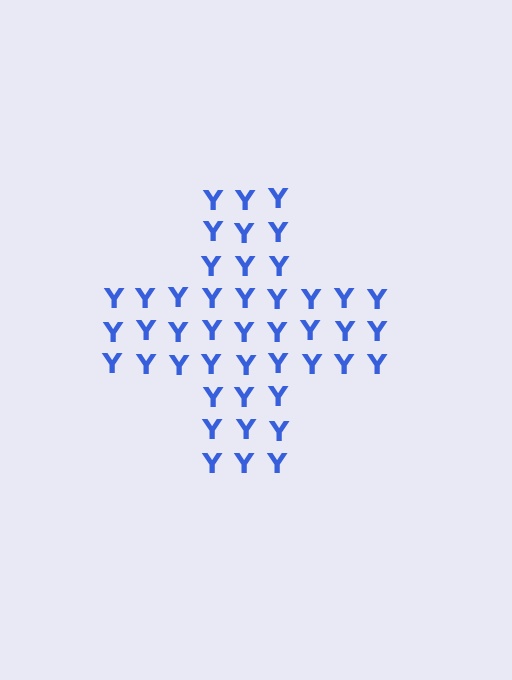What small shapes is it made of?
It is made of small letter Y's.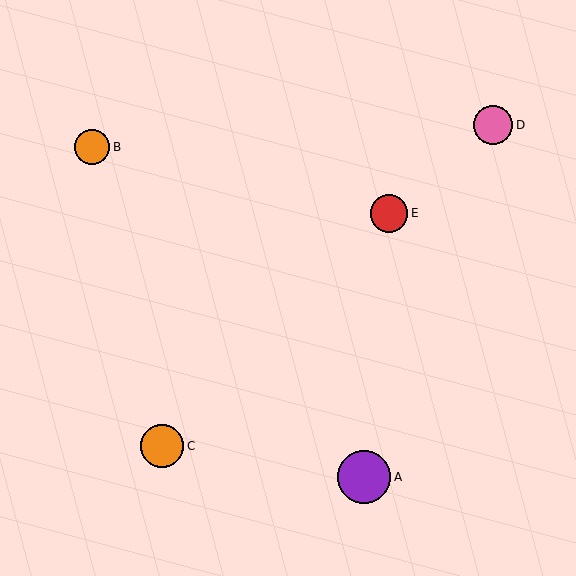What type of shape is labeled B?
Shape B is an orange circle.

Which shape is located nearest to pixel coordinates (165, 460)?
The orange circle (labeled C) at (162, 446) is nearest to that location.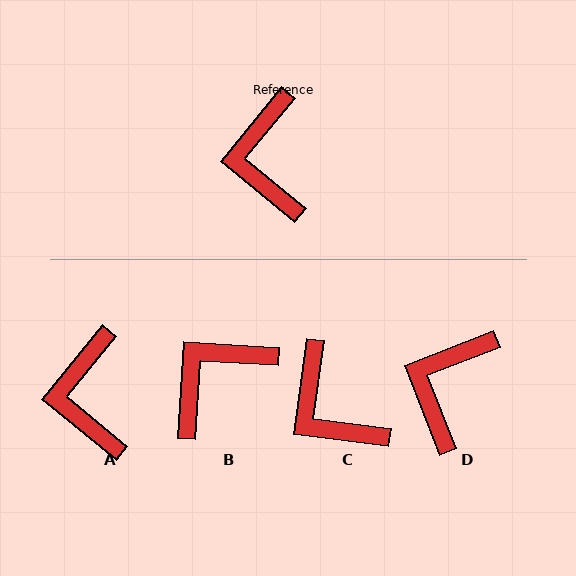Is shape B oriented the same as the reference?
No, it is off by about 54 degrees.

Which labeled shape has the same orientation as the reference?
A.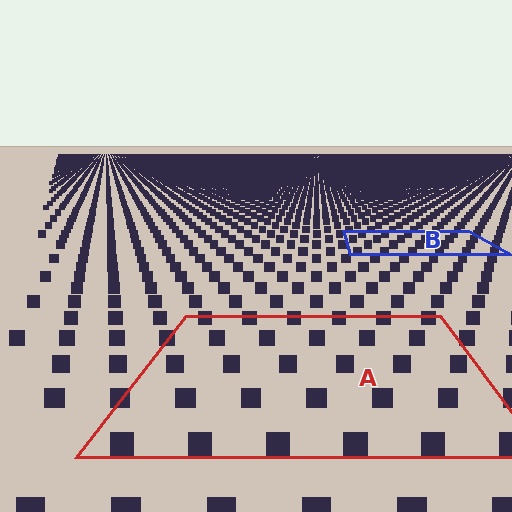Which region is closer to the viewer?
Region A is closer. The texture elements there are larger and more spread out.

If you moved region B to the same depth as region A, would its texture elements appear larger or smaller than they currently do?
They would appear larger. At a closer depth, the same texture elements are projected at a bigger on-screen size.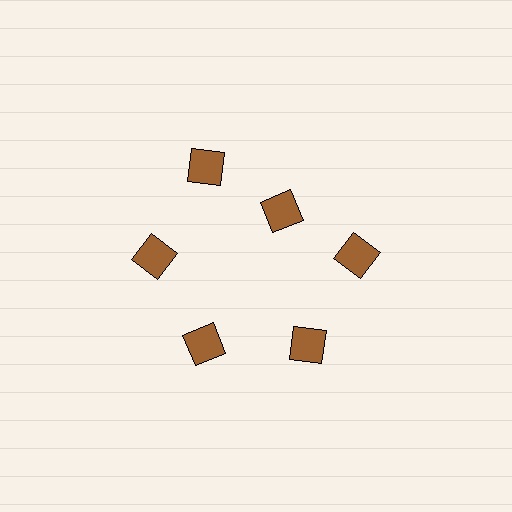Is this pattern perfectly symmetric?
No. The 6 brown diamonds are arranged in a ring, but one element near the 1 o'clock position is pulled inward toward the center, breaking the 6-fold rotational symmetry.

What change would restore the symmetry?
The symmetry would be restored by moving it outward, back onto the ring so that all 6 diamonds sit at equal angles and equal distance from the center.